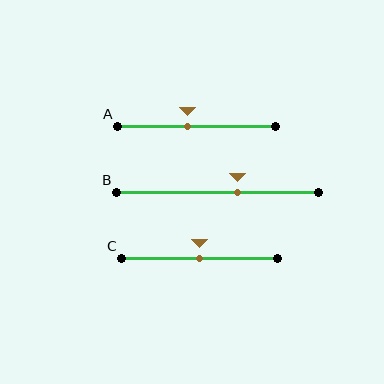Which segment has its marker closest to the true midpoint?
Segment C has its marker closest to the true midpoint.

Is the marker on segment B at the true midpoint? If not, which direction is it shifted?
No, the marker on segment B is shifted to the right by about 10% of the segment length.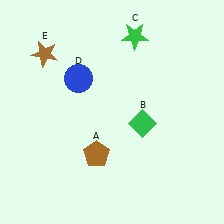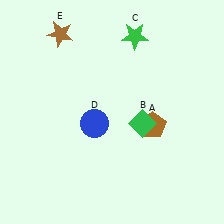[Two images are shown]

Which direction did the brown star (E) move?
The brown star (E) moved up.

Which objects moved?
The objects that moved are: the brown pentagon (A), the blue circle (D), the brown star (E).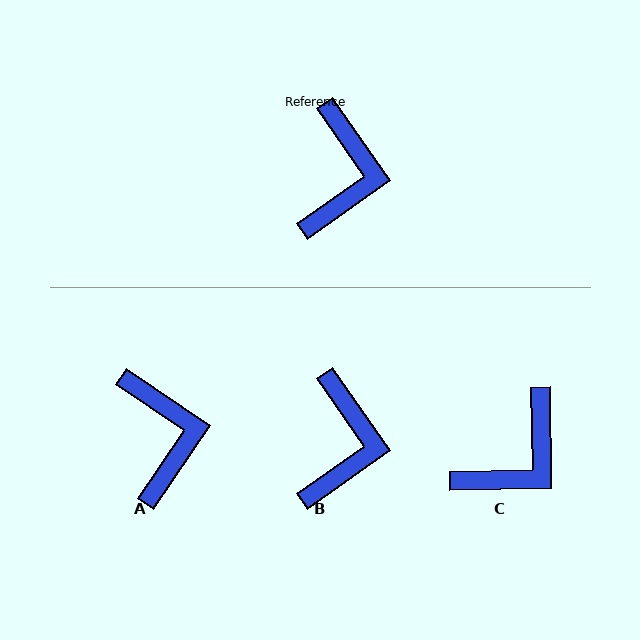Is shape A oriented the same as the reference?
No, it is off by about 21 degrees.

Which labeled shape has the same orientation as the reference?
B.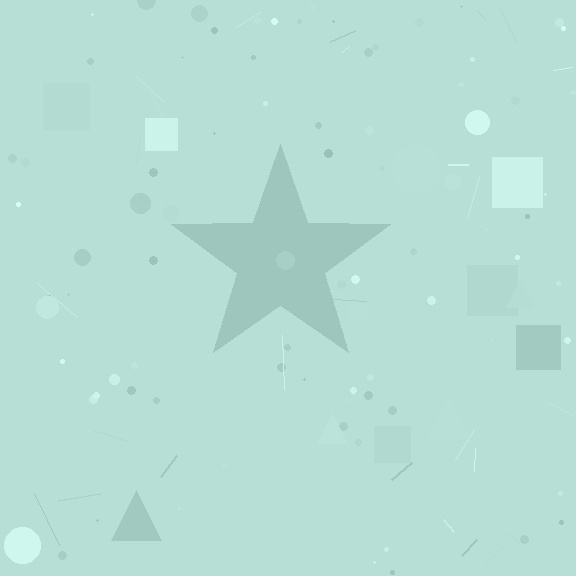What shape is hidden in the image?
A star is hidden in the image.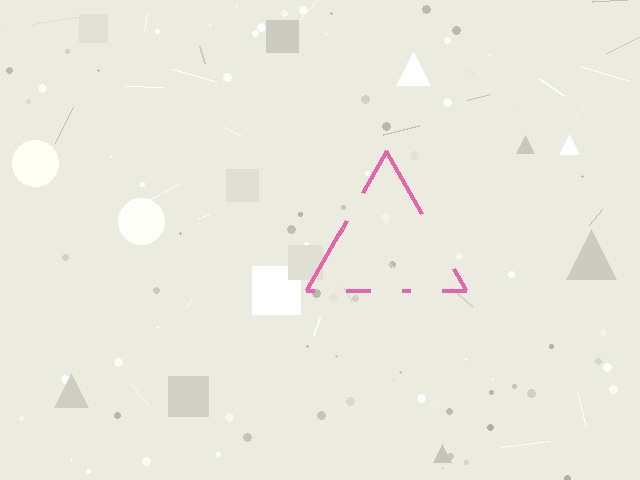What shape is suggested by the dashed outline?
The dashed outline suggests a triangle.